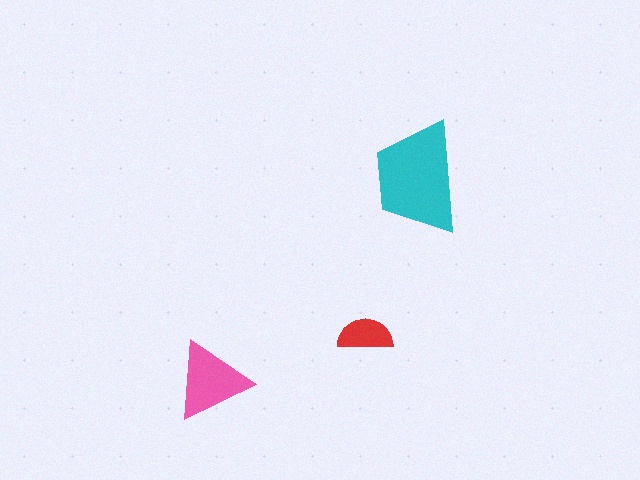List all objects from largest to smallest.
The cyan trapezoid, the pink triangle, the red semicircle.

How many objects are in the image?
There are 3 objects in the image.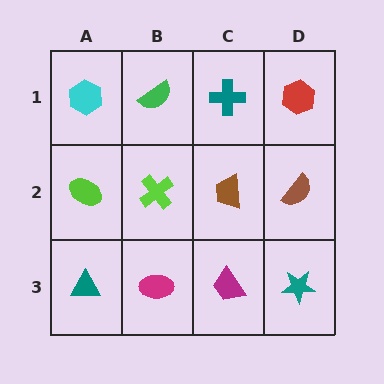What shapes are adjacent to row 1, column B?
A lime cross (row 2, column B), a cyan hexagon (row 1, column A), a teal cross (row 1, column C).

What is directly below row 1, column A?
A lime ellipse.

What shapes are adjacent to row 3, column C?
A brown trapezoid (row 2, column C), a magenta ellipse (row 3, column B), a teal star (row 3, column D).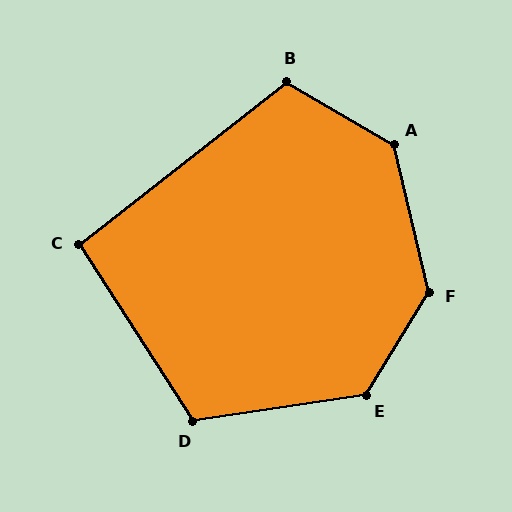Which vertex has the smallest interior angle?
C, at approximately 96 degrees.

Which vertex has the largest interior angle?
F, at approximately 135 degrees.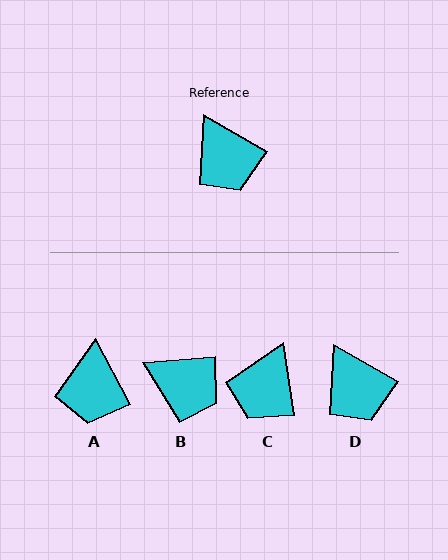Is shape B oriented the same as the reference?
No, it is off by about 35 degrees.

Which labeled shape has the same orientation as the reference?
D.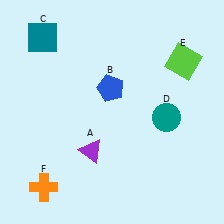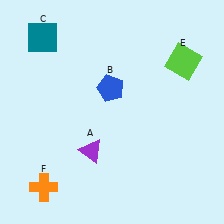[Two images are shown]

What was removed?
The teal circle (D) was removed in Image 2.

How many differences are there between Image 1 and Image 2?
There is 1 difference between the two images.